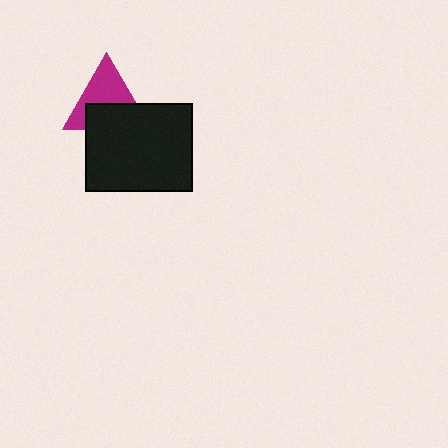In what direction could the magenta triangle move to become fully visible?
The magenta triangle could move up. That would shift it out from behind the black rectangle entirely.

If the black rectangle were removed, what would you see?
You would see the complete magenta triangle.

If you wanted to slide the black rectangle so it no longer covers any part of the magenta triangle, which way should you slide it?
Slide it down — that is the most direct way to separate the two shapes.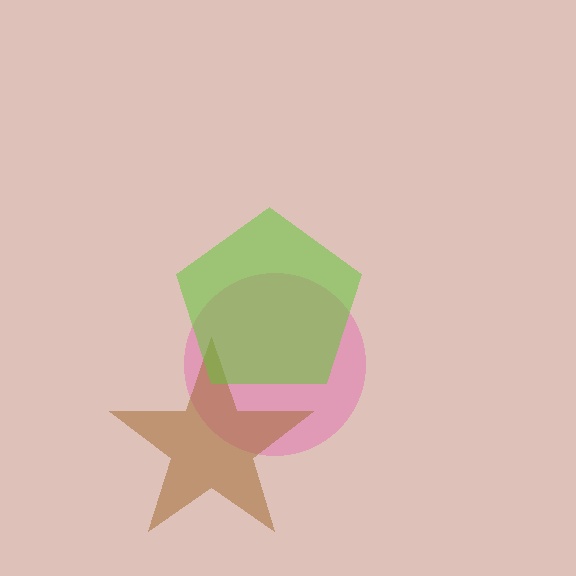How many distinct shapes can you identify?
There are 3 distinct shapes: a pink circle, a brown star, a lime pentagon.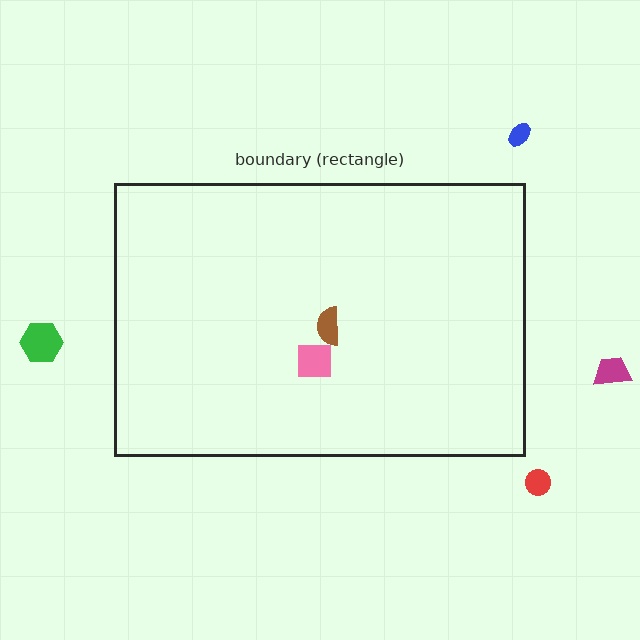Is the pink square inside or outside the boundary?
Inside.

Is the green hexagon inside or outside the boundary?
Outside.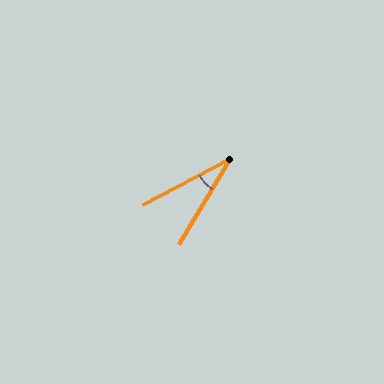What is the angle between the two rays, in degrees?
Approximately 32 degrees.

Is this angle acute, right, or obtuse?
It is acute.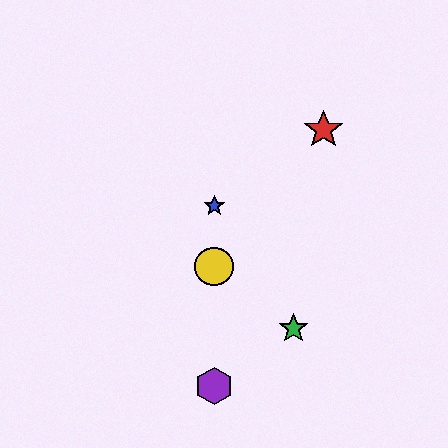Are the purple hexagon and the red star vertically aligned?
No, the purple hexagon is at x≈214 and the red star is at x≈323.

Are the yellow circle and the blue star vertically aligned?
Yes, both are at x≈214.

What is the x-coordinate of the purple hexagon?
The purple hexagon is at x≈214.